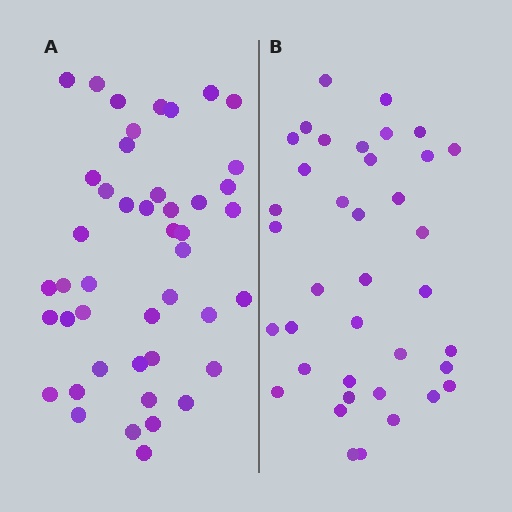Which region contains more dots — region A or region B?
Region A (the left region) has more dots.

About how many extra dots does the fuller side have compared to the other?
Region A has roughly 8 or so more dots than region B.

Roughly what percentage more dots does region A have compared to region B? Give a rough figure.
About 20% more.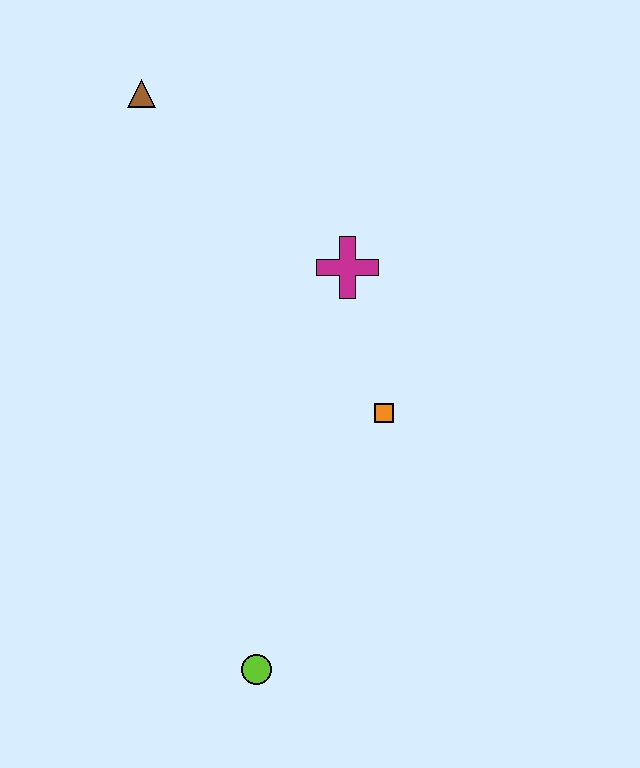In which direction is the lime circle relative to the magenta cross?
The lime circle is below the magenta cross.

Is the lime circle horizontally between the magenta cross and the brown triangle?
Yes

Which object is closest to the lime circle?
The orange square is closest to the lime circle.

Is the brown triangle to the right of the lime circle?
No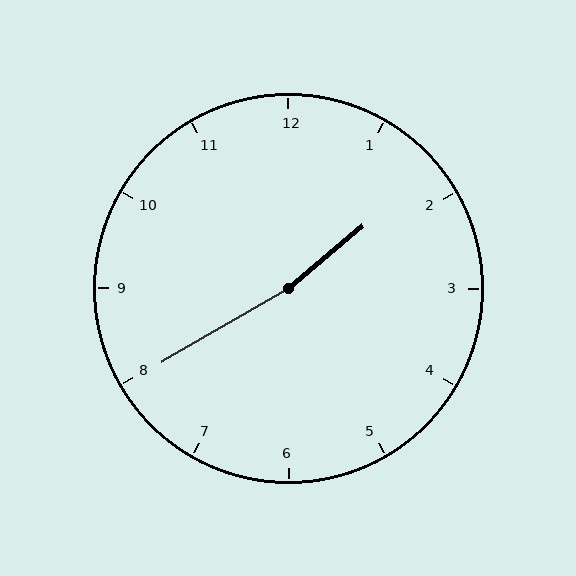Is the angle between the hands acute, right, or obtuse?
It is obtuse.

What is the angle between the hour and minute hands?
Approximately 170 degrees.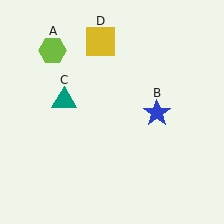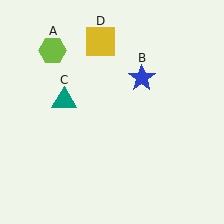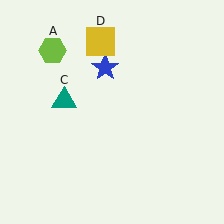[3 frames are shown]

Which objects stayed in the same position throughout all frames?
Lime hexagon (object A) and teal triangle (object C) and yellow square (object D) remained stationary.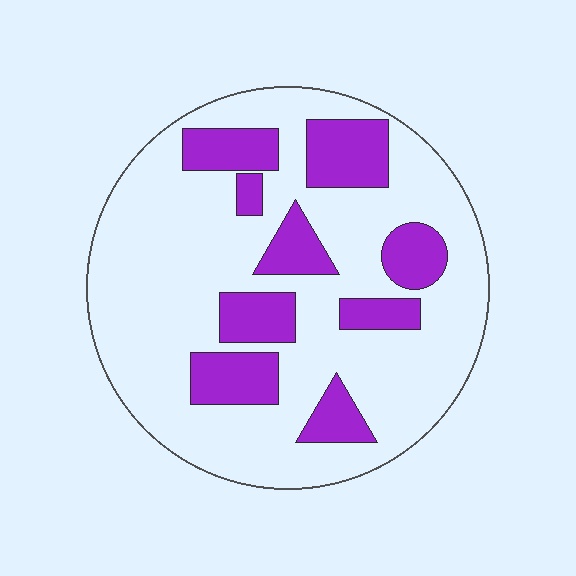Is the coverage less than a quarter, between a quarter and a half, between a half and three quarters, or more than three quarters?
Between a quarter and a half.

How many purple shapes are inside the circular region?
9.